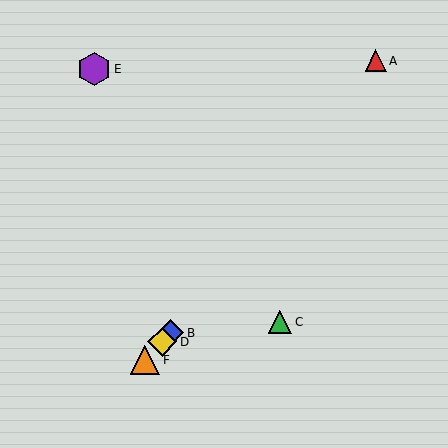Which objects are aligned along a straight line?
Objects B, D, F are aligned along a straight line.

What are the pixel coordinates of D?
Object D is at (162, 342).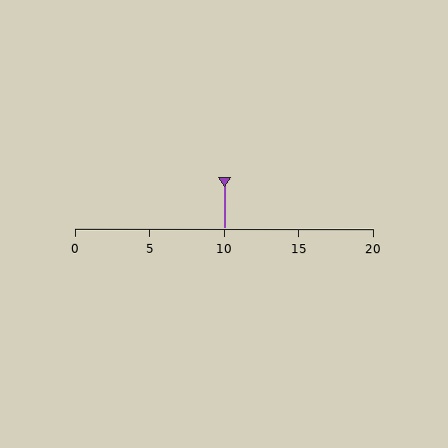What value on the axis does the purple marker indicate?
The marker indicates approximately 10.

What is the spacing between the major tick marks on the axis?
The major ticks are spaced 5 apart.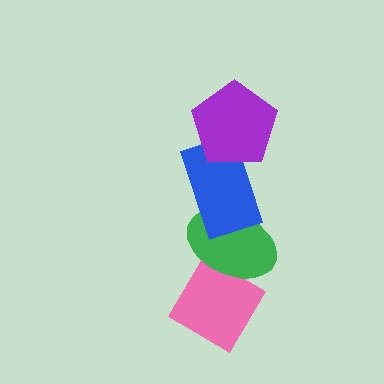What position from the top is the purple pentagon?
The purple pentagon is 1st from the top.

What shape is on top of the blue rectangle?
The purple pentagon is on top of the blue rectangle.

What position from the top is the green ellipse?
The green ellipse is 3rd from the top.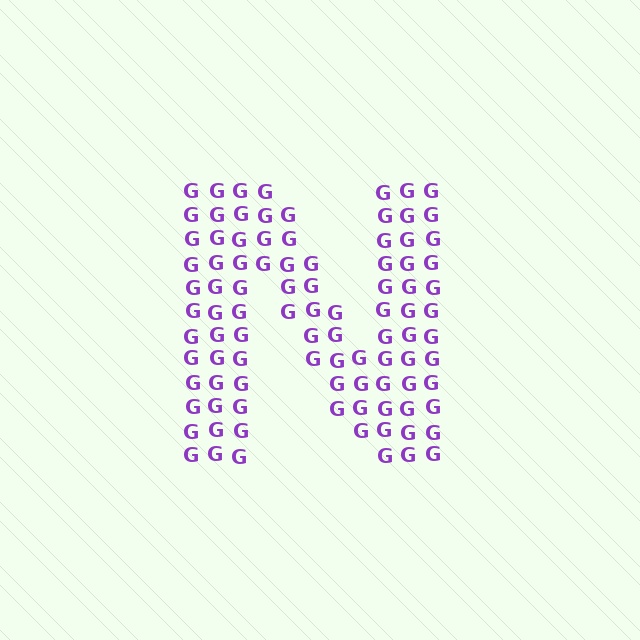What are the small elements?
The small elements are letter G's.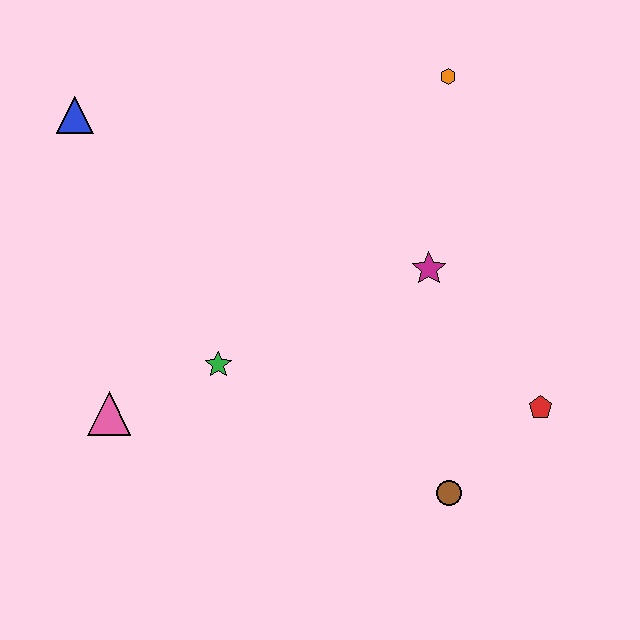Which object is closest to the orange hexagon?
The magenta star is closest to the orange hexagon.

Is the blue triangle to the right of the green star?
No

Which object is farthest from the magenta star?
The blue triangle is farthest from the magenta star.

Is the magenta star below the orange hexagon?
Yes